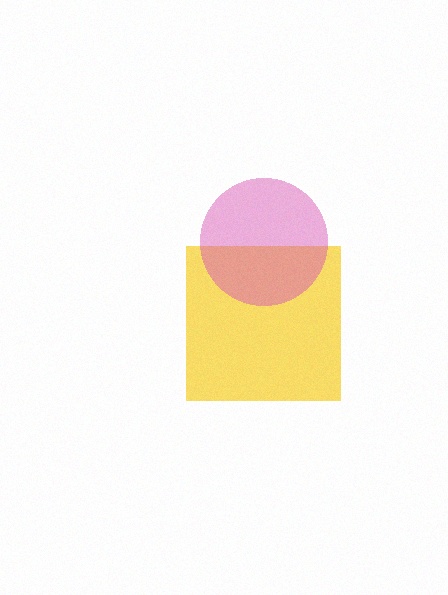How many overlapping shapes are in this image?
There are 2 overlapping shapes in the image.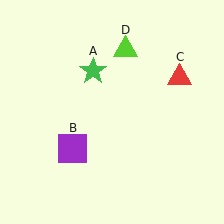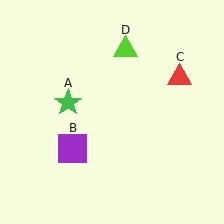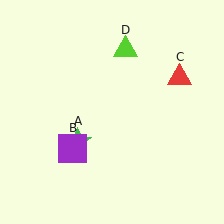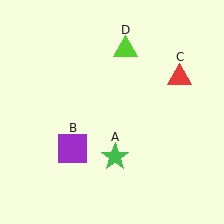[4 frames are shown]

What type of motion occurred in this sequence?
The green star (object A) rotated counterclockwise around the center of the scene.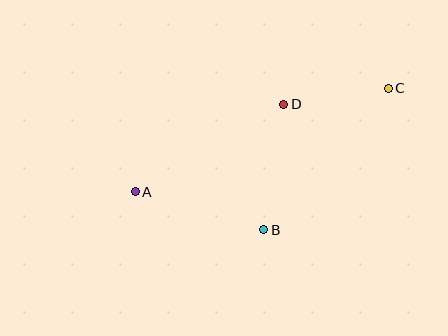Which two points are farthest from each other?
Points A and C are farthest from each other.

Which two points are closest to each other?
Points C and D are closest to each other.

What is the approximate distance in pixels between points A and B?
The distance between A and B is approximately 134 pixels.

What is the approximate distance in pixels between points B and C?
The distance between B and C is approximately 189 pixels.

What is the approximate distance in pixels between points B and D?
The distance between B and D is approximately 127 pixels.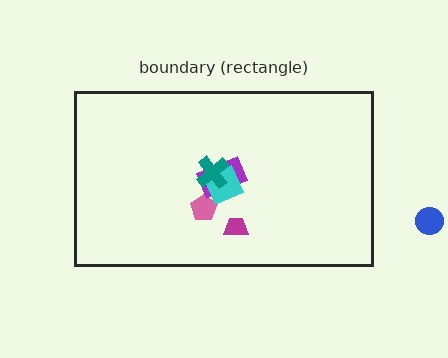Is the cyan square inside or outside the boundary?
Inside.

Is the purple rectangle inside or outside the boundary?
Inside.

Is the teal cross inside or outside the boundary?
Inside.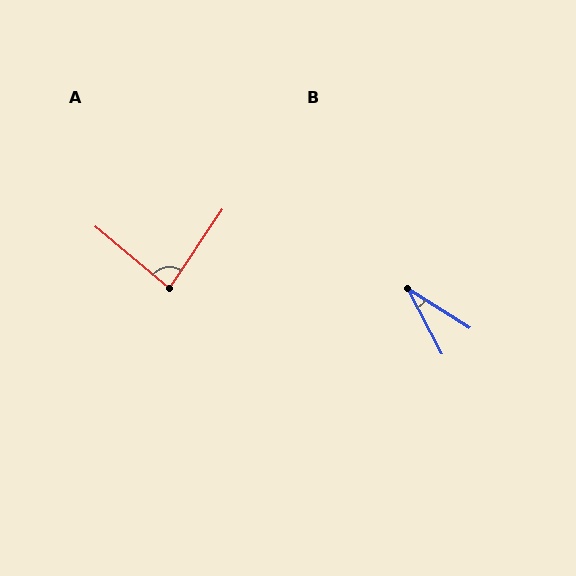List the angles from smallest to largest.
B (30°), A (85°).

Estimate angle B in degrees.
Approximately 30 degrees.